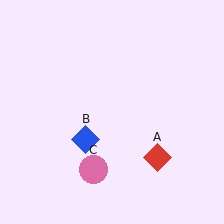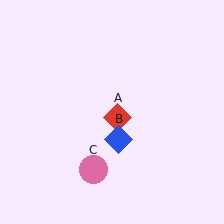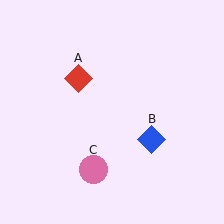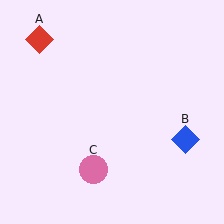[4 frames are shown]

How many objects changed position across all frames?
2 objects changed position: red diamond (object A), blue diamond (object B).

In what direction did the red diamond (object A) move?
The red diamond (object A) moved up and to the left.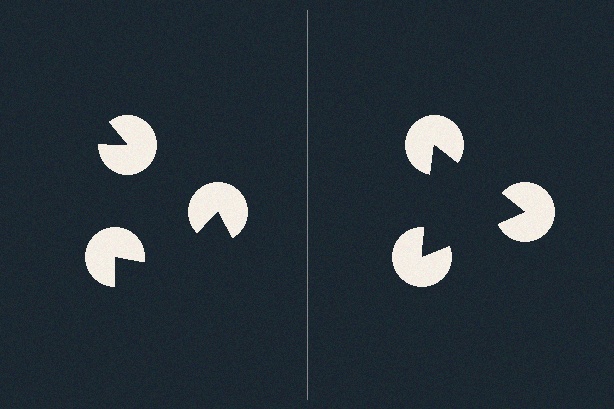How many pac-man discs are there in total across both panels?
6 — 3 on each side.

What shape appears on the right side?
An illusory triangle.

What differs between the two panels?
The pac-man discs are positioned identically on both sides; only the wedge orientations differ. On the right they align to a triangle; on the left they are misaligned.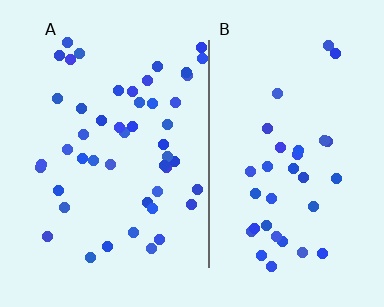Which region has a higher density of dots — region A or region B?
A (the left).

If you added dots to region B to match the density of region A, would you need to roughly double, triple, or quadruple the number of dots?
Approximately double.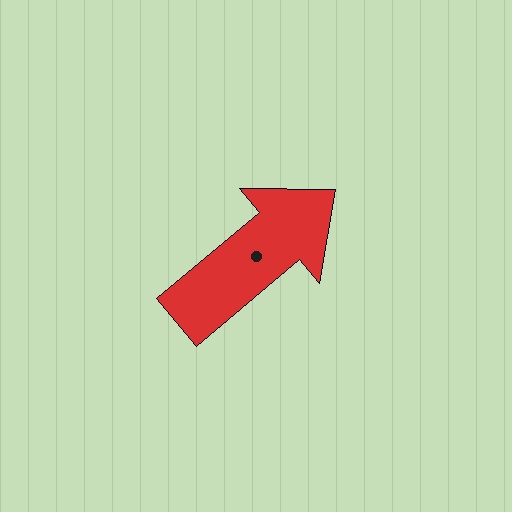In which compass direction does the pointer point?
Northeast.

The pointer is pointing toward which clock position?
Roughly 2 o'clock.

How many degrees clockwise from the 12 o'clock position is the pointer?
Approximately 50 degrees.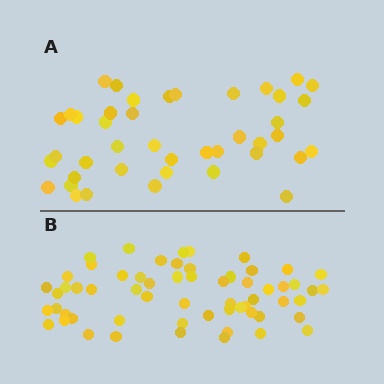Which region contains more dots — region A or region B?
Region B (the bottom region) has more dots.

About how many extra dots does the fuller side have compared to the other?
Region B has approximately 20 more dots than region A.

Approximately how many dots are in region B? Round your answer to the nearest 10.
About 60 dots.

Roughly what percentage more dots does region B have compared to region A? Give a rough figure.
About 45% more.